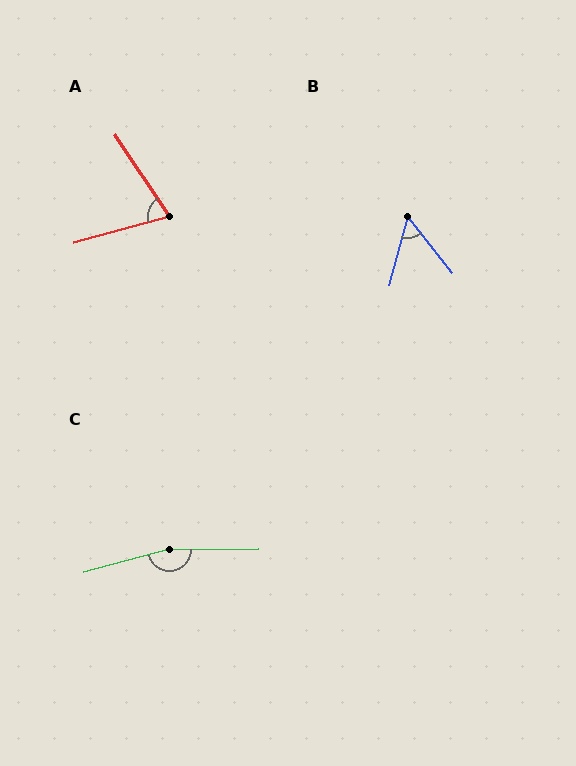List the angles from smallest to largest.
B (54°), A (72°), C (165°).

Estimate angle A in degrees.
Approximately 72 degrees.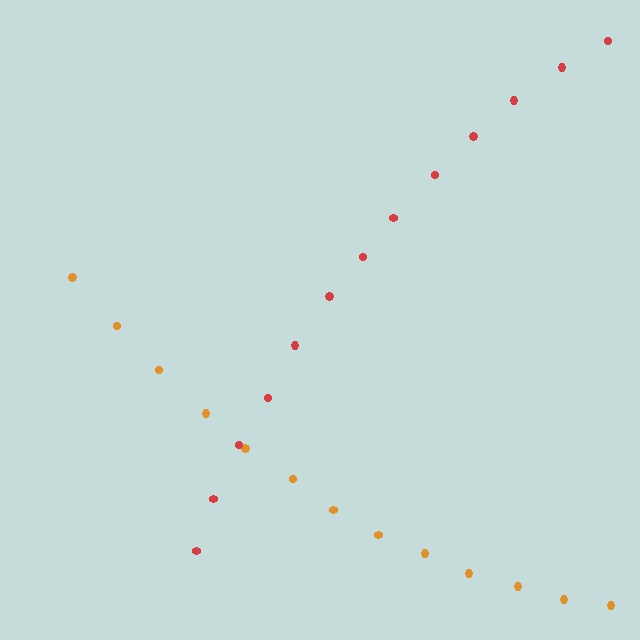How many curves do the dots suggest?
There are 2 distinct paths.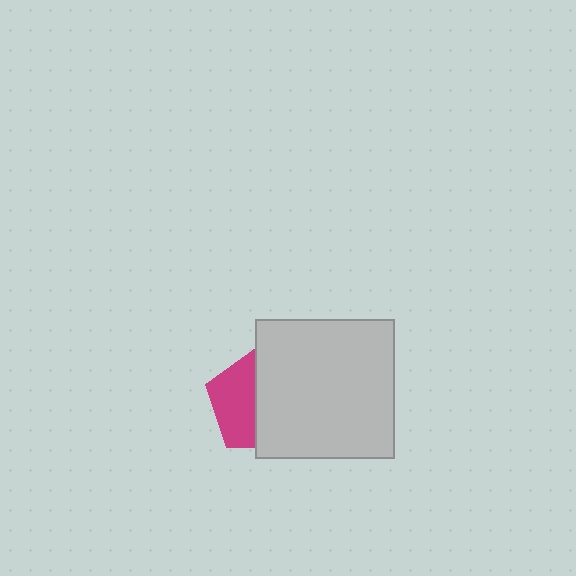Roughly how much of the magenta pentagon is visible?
About half of it is visible (roughly 45%).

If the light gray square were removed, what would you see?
You would see the complete magenta pentagon.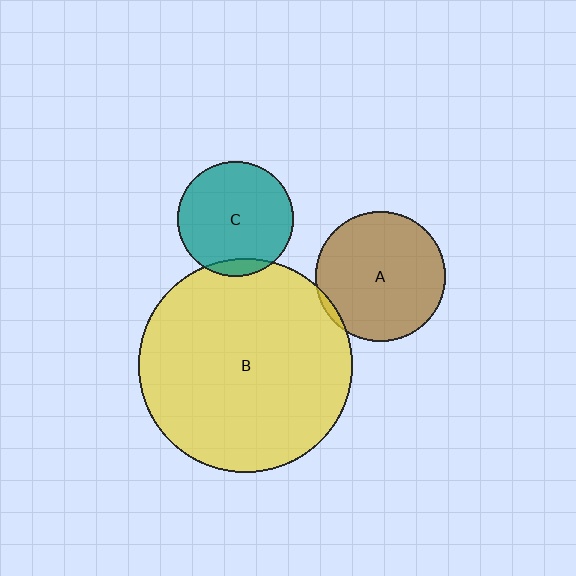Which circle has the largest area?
Circle B (yellow).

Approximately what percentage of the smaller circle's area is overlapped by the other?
Approximately 5%.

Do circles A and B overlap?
Yes.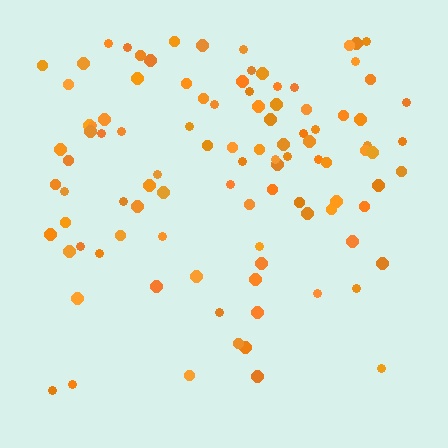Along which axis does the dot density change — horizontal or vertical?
Vertical.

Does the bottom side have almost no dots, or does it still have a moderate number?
Still a moderate number, just noticeably fewer than the top.